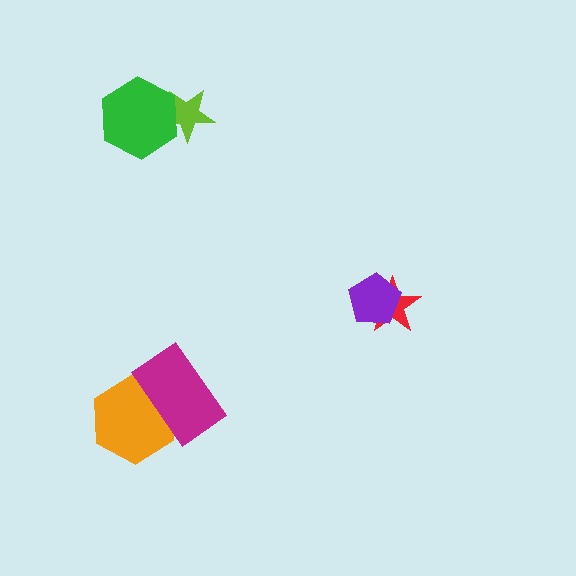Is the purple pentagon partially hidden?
No, no other shape covers it.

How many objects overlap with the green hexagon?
1 object overlaps with the green hexagon.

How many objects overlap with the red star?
1 object overlaps with the red star.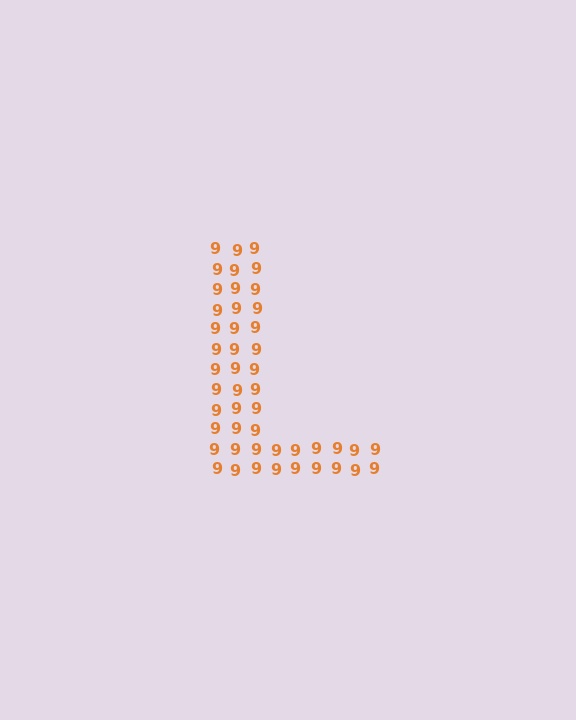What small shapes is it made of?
It is made of small digit 9's.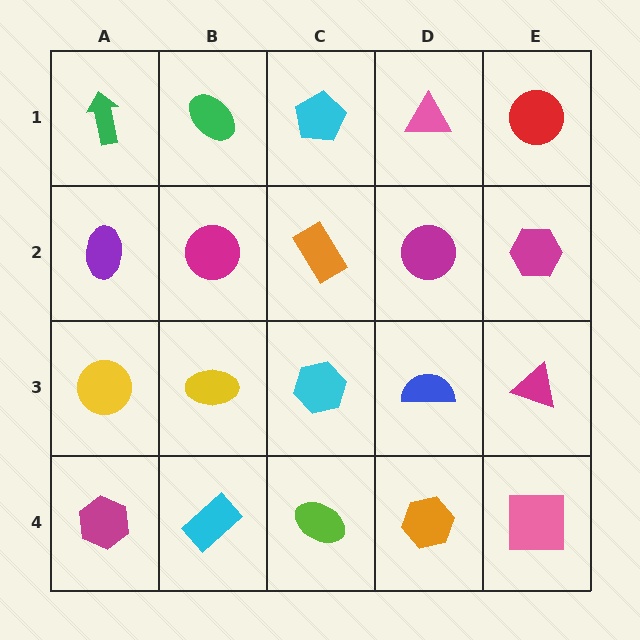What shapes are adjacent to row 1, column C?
An orange rectangle (row 2, column C), a green ellipse (row 1, column B), a pink triangle (row 1, column D).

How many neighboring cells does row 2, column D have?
4.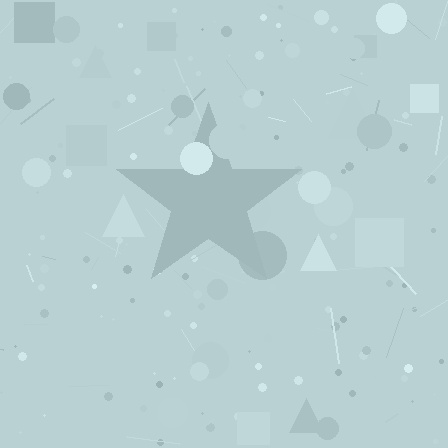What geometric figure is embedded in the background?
A star is embedded in the background.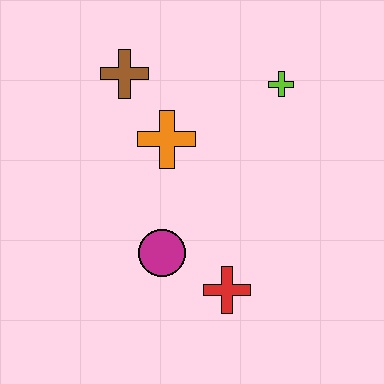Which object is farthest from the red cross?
The brown cross is farthest from the red cross.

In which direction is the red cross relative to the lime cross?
The red cross is below the lime cross.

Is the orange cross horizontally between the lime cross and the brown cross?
Yes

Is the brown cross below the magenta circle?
No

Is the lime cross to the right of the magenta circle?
Yes